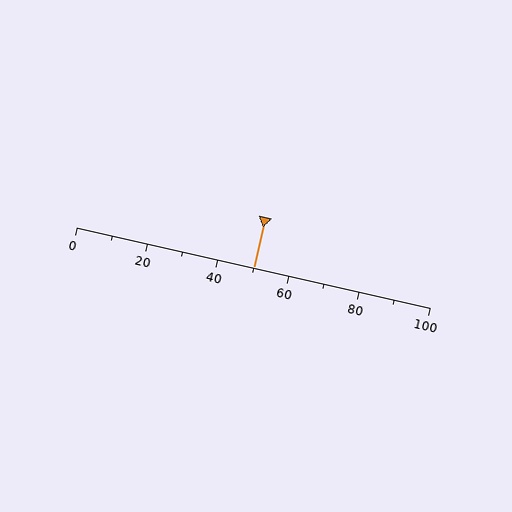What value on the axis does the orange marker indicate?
The marker indicates approximately 50.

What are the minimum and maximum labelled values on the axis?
The axis runs from 0 to 100.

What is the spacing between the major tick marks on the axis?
The major ticks are spaced 20 apart.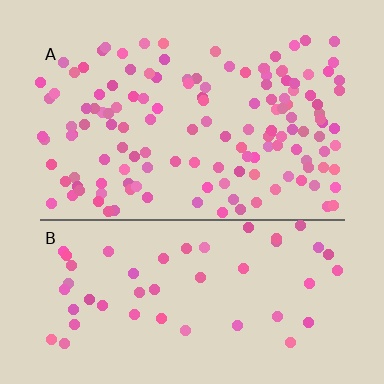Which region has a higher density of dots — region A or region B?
A (the top).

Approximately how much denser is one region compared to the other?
Approximately 2.7× — region A over region B.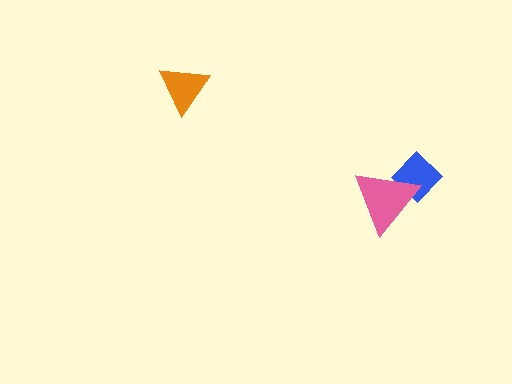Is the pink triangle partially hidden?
No, no other shape covers it.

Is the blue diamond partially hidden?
Yes, it is partially covered by another shape.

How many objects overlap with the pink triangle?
1 object overlaps with the pink triangle.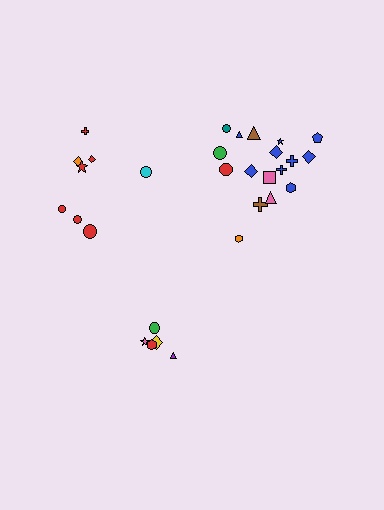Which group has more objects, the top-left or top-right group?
The top-right group.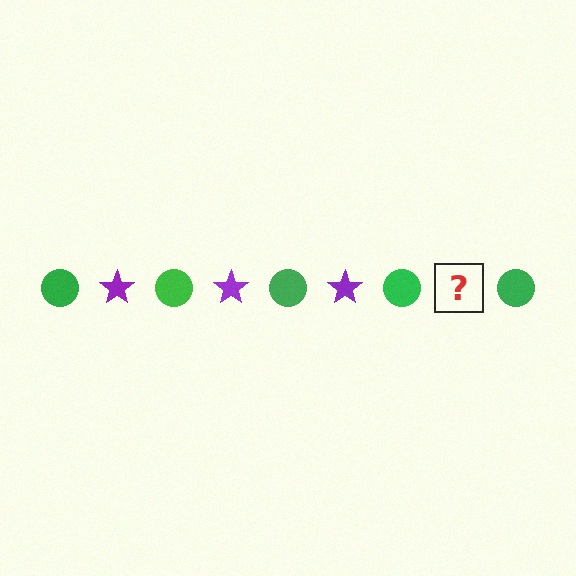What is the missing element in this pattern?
The missing element is a purple star.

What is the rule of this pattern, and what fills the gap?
The rule is that the pattern alternates between green circle and purple star. The gap should be filled with a purple star.